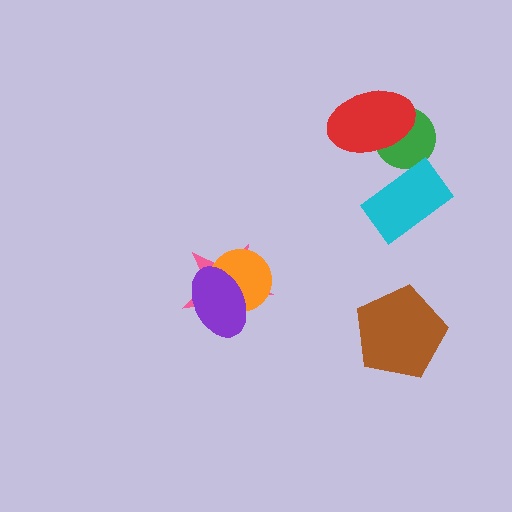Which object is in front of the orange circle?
The purple ellipse is in front of the orange circle.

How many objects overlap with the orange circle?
2 objects overlap with the orange circle.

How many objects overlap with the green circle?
2 objects overlap with the green circle.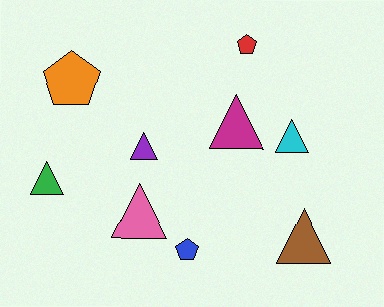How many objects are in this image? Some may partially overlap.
There are 9 objects.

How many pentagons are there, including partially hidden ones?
There are 3 pentagons.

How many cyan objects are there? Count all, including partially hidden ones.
There is 1 cyan object.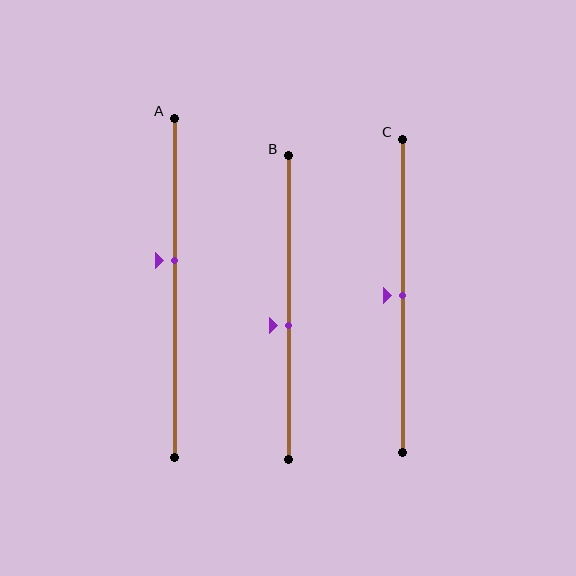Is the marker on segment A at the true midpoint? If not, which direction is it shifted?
No, the marker on segment A is shifted upward by about 8% of the segment length.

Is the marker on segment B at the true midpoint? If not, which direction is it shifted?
No, the marker on segment B is shifted downward by about 6% of the segment length.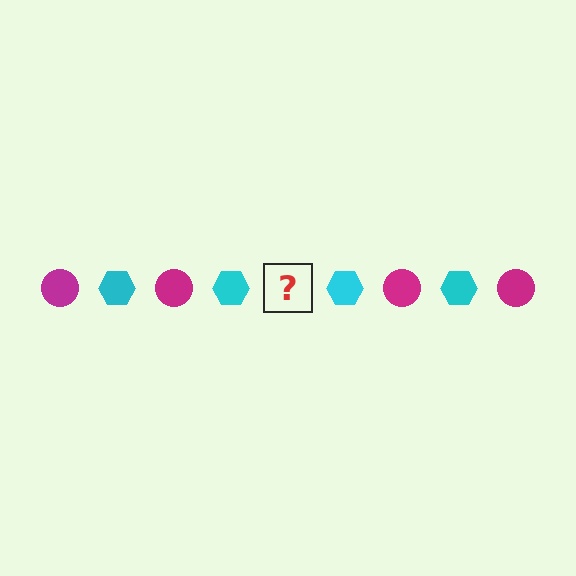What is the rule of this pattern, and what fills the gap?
The rule is that the pattern alternates between magenta circle and cyan hexagon. The gap should be filled with a magenta circle.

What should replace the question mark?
The question mark should be replaced with a magenta circle.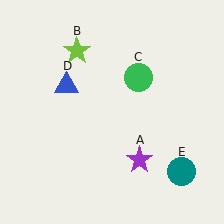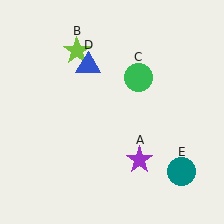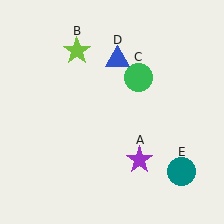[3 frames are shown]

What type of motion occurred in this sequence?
The blue triangle (object D) rotated clockwise around the center of the scene.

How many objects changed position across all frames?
1 object changed position: blue triangle (object D).